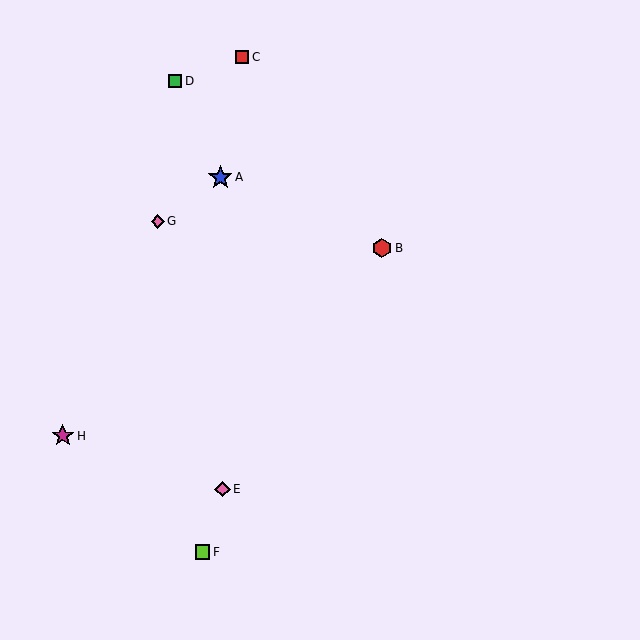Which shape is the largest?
The blue star (labeled A) is the largest.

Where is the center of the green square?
The center of the green square is at (175, 81).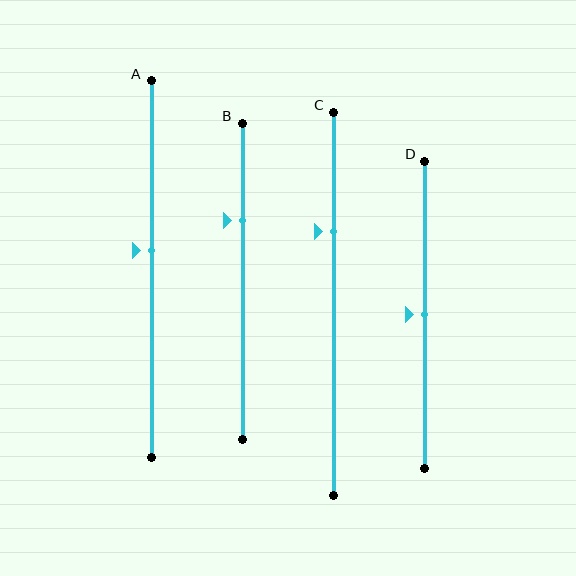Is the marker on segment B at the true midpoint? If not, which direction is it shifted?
No, the marker on segment B is shifted upward by about 19% of the segment length.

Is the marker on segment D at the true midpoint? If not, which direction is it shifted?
Yes, the marker on segment D is at the true midpoint.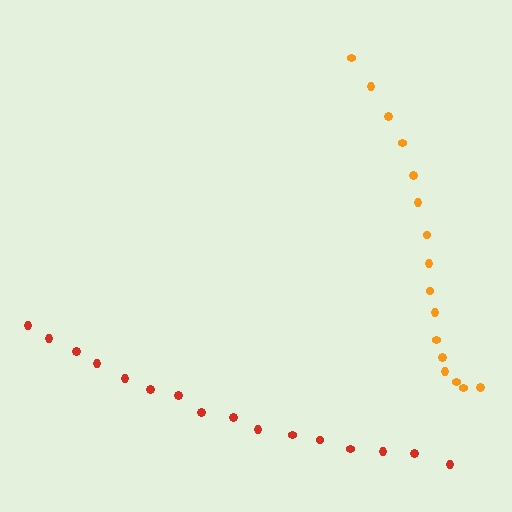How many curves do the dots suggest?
There are 2 distinct paths.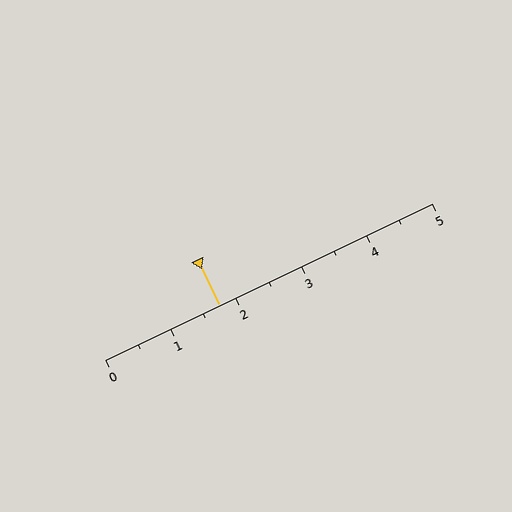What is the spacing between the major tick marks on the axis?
The major ticks are spaced 1 apart.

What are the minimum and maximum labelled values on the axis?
The axis runs from 0 to 5.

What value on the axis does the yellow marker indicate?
The marker indicates approximately 1.8.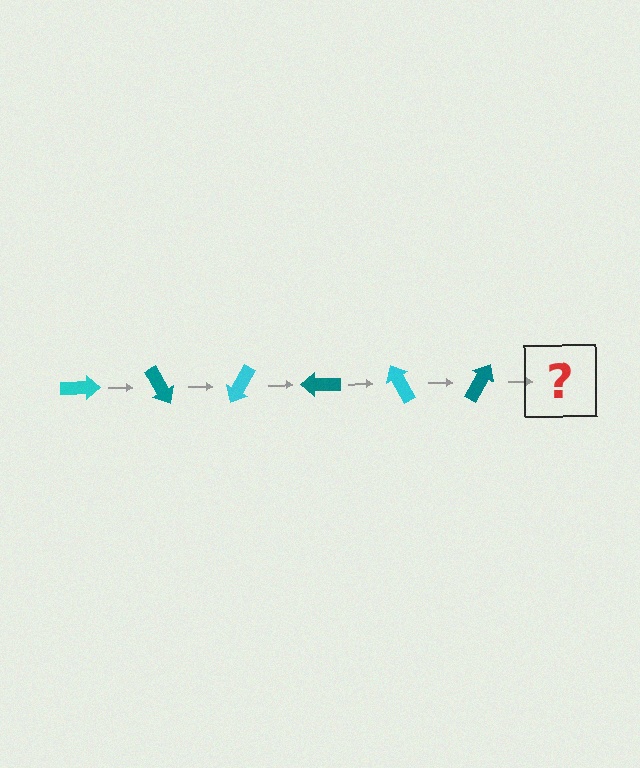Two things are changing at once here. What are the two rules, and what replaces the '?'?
The two rules are that it rotates 60 degrees each step and the color cycles through cyan and teal. The '?' should be a cyan arrow, rotated 360 degrees from the start.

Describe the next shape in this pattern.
It should be a cyan arrow, rotated 360 degrees from the start.